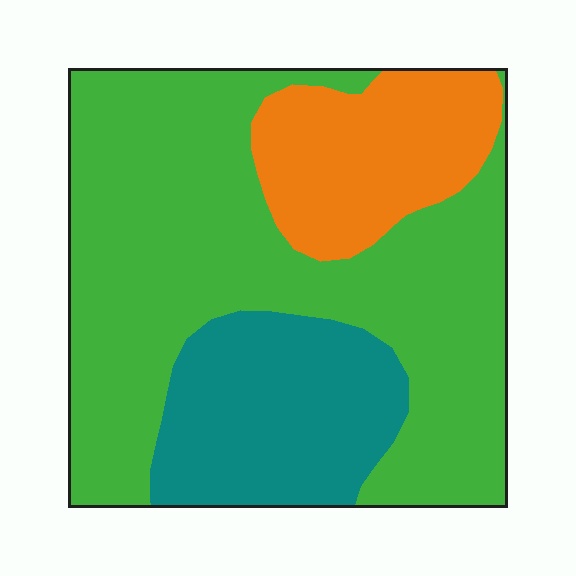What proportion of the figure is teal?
Teal covers 22% of the figure.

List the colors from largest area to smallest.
From largest to smallest: green, teal, orange.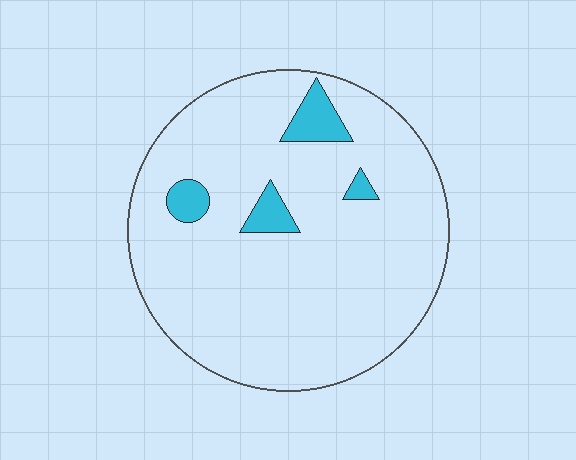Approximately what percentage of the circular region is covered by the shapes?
Approximately 10%.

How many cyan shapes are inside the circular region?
4.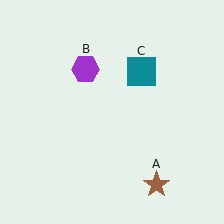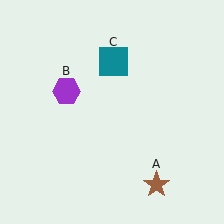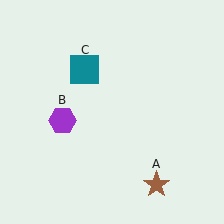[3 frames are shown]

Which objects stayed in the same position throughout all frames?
Brown star (object A) remained stationary.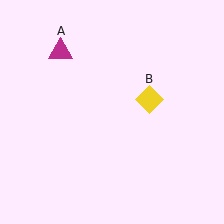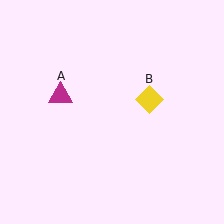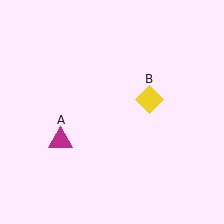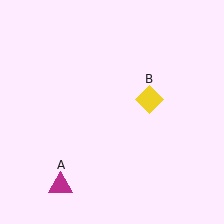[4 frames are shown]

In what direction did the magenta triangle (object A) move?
The magenta triangle (object A) moved down.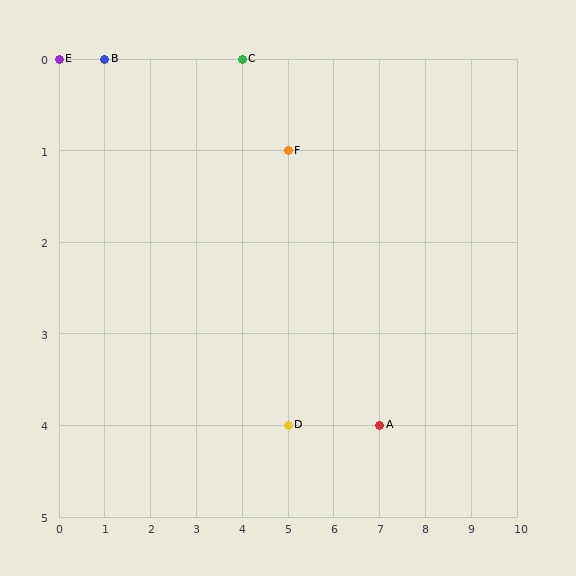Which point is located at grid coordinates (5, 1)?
Point F is at (5, 1).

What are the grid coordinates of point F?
Point F is at grid coordinates (5, 1).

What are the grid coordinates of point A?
Point A is at grid coordinates (7, 4).